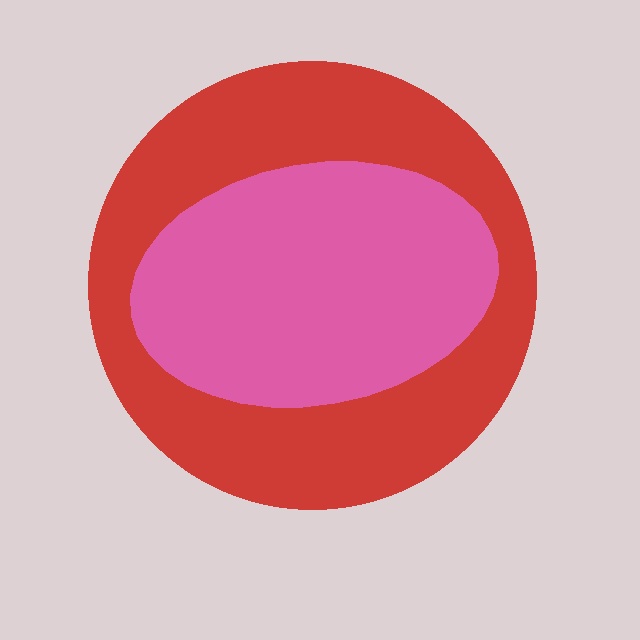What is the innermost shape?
The pink ellipse.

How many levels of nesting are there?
2.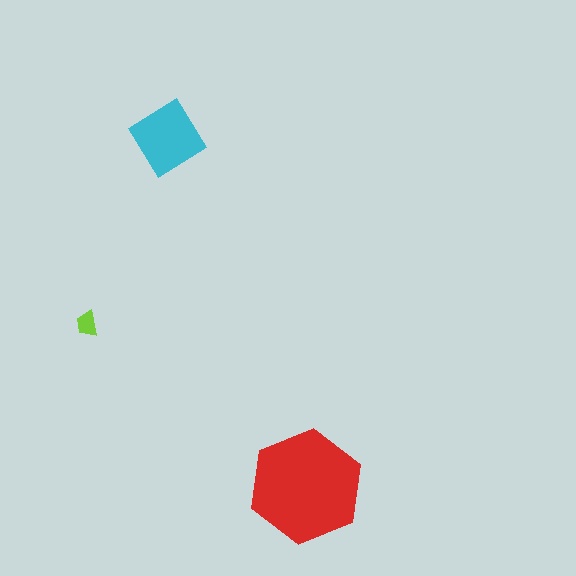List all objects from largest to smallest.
The red hexagon, the cyan diamond, the lime trapezoid.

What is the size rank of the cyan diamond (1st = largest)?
2nd.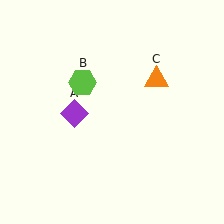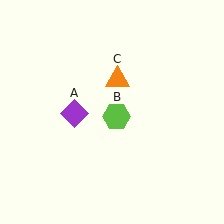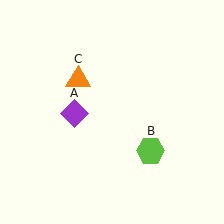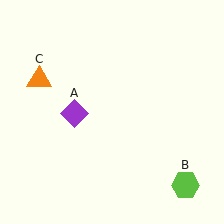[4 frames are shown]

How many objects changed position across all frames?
2 objects changed position: lime hexagon (object B), orange triangle (object C).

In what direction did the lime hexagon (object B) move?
The lime hexagon (object B) moved down and to the right.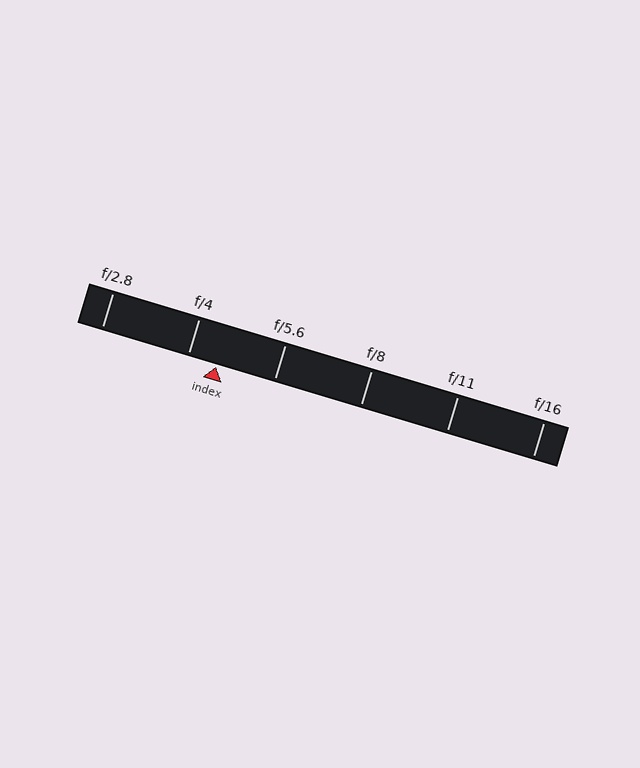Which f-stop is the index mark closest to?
The index mark is closest to f/4.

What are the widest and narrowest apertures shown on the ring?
The widest aperture shown is f/2.8 and the narrowest is f/16.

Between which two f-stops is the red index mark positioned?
The index mark is between f/4 and f/5.6.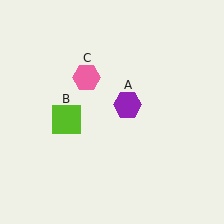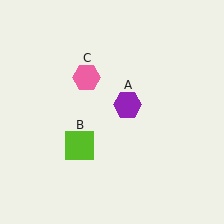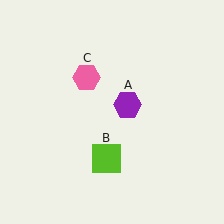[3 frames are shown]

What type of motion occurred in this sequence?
The lime square (object B) rotated counterclockwise around the center of the scene.